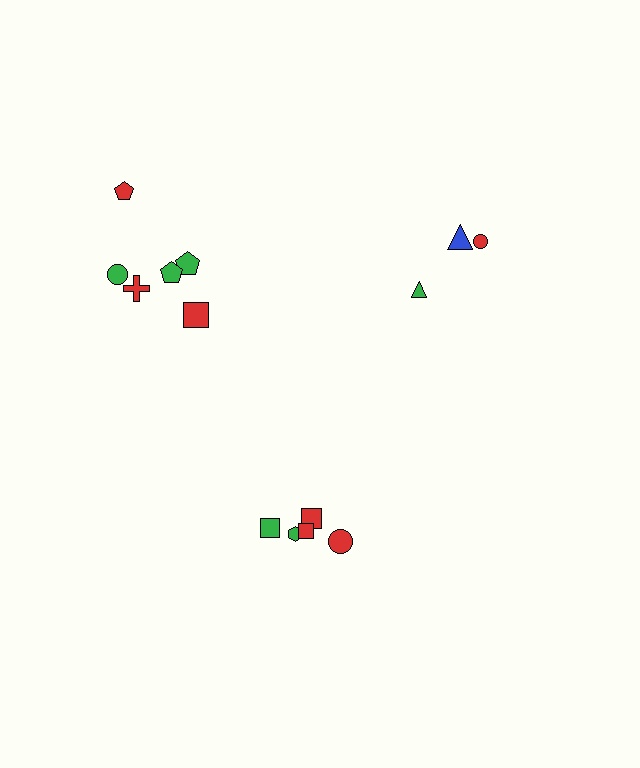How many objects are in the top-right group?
There are 3 objects.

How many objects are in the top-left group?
There are 6 objects.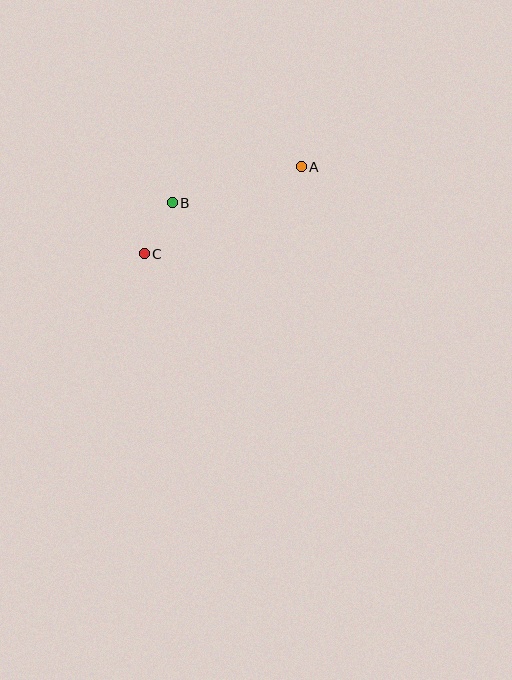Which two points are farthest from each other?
Points A and C are farthest from each other.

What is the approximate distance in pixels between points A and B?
The distance between A and B is approximately 134 pixels.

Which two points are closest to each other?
Points B and C are closest to each other.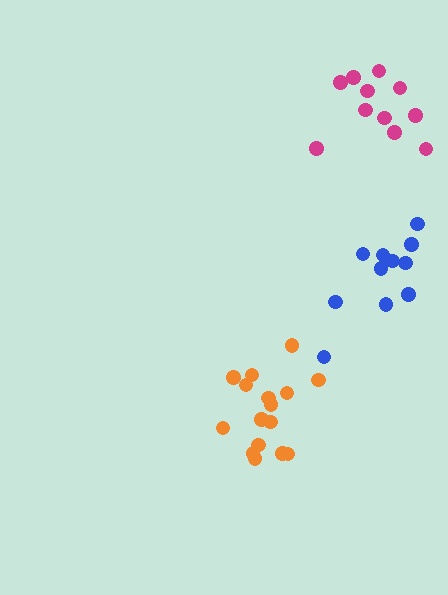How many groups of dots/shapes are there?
There are 3 groups.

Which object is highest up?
The magenta cluster is topmost.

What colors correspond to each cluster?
The clusters are colored: blue, orange, magenta.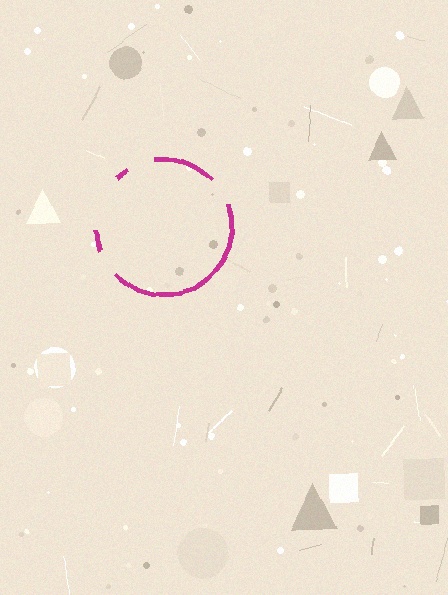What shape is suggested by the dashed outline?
The dashed outline suggests a circle.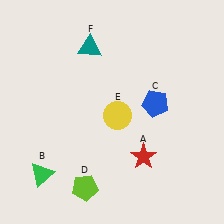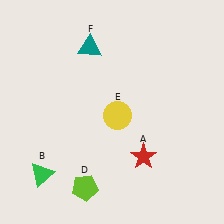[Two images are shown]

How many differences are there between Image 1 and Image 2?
There is 1 difference between the two images.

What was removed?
The blue pentagon (C) was removed in Image 2.